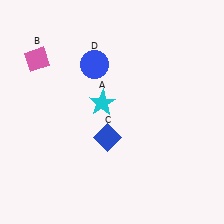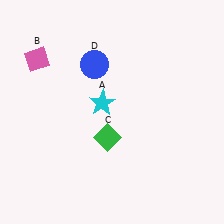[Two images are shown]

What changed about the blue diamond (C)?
In Image 1, C is blue. In Image 2, it changed to green.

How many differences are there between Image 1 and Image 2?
There is 1 difference between the two images.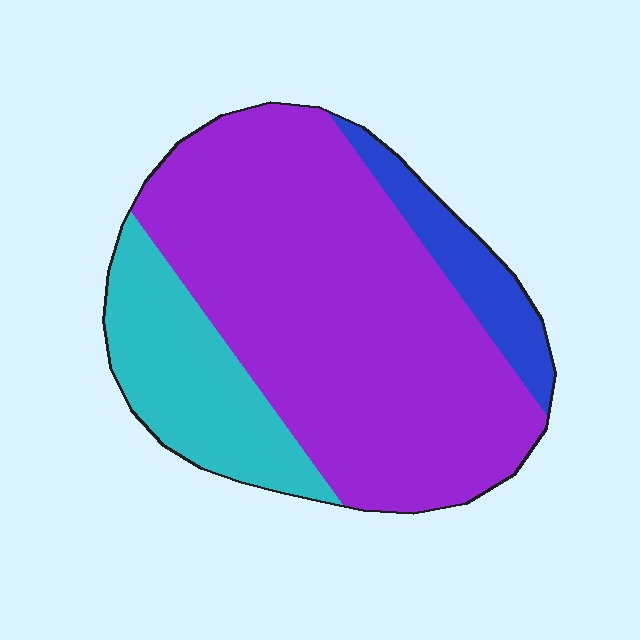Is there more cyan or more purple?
Purple.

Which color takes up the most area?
Purple, at roughly 70%.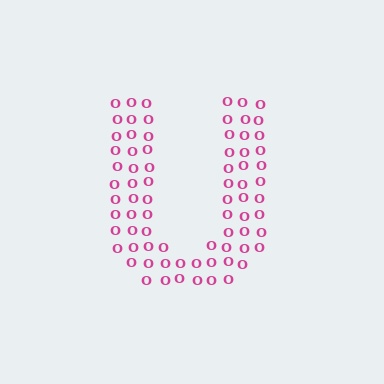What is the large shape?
The large shape is the letter U.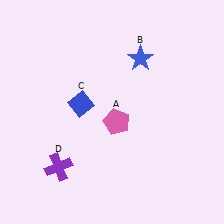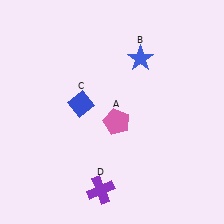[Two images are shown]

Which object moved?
The purple cross (D) moved right.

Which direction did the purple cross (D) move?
The purple cross (D) moved right.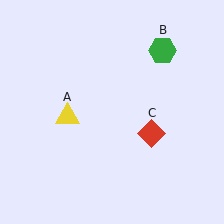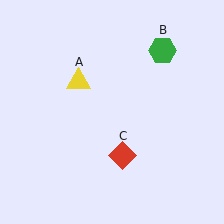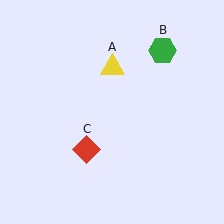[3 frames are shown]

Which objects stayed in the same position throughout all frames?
Green hexagon (object B) remained stationary.